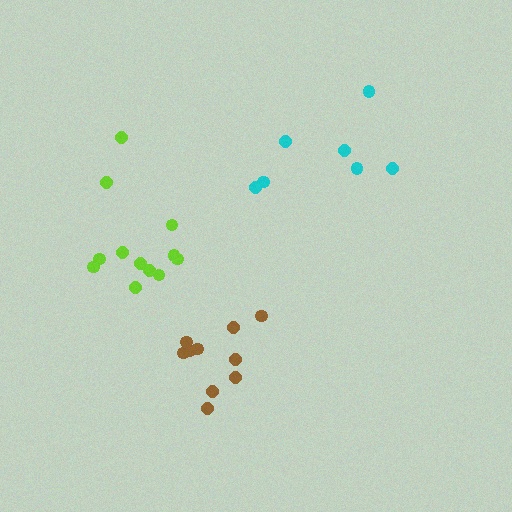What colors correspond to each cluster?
The clusters are colored: lime, cyan, brown.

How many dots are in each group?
Group 1: 12 dots, Group 2: 7 dots, Group 3: 10 dots (29 total).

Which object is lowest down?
The brown cluster is bottommost.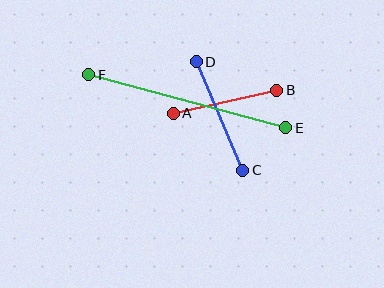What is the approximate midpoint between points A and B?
The midpoint is at approximately (225, 102) pixels.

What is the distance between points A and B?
The distance is approximately 106 pixels.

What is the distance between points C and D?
The distance is approximately 118 pixels.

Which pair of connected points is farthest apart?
Points E and F are farthest apart.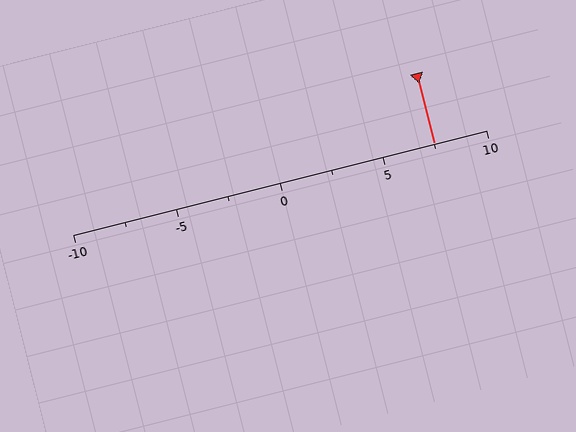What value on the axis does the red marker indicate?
The marker indicates approximately 7.5.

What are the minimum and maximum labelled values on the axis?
The axis runs from -10 to 10.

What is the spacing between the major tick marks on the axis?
The major ticks are spaced 5 apart.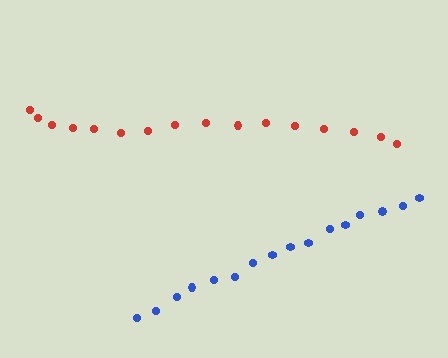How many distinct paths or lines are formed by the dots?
There are 2 distinct paths.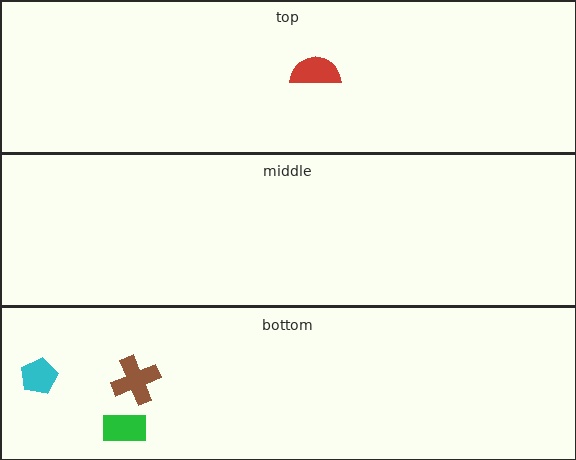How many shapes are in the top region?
1.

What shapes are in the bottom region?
The green rectangle, the cyan pentagon, the brown cross.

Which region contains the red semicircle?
The top region.